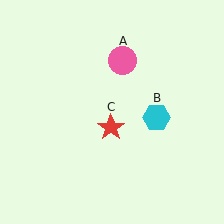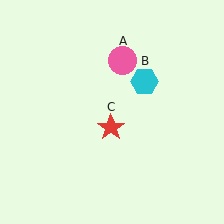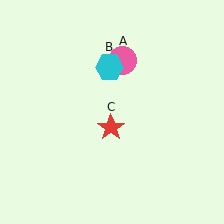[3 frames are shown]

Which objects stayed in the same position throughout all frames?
Pink circle (object A) and red star (object C) remained stationary.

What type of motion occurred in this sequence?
The cyan hexagon (object B) rotated counterclockwise around the center of the scene.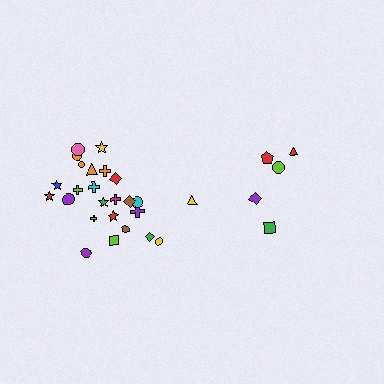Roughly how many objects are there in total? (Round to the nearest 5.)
Roughly 30 objects in total.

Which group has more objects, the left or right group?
The left group.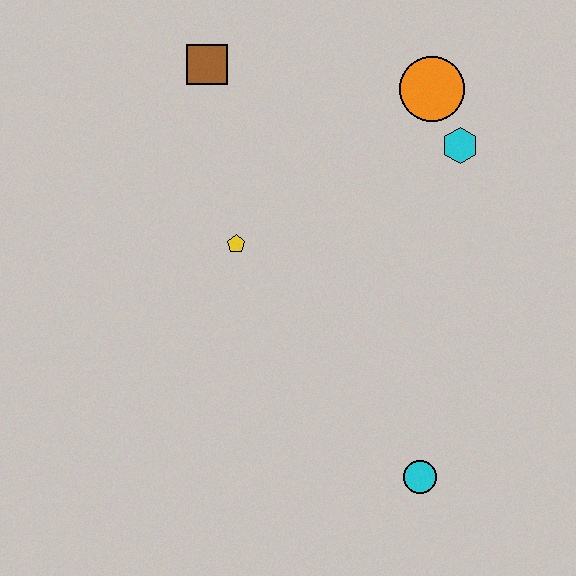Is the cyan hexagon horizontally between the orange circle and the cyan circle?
No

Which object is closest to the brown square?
The yellow pentagon is closest to the brown square.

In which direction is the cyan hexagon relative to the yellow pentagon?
The cyan hexagon is to the right of the yellow pentagon.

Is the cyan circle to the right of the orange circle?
No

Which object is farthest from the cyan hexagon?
The cyan circle is farthest from the cyan hexagon.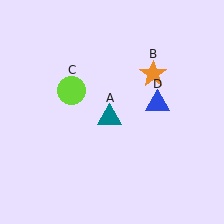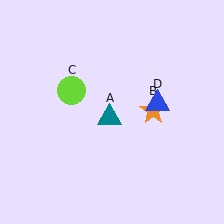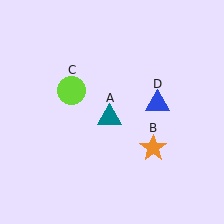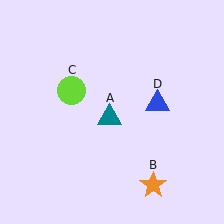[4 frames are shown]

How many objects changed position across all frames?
1 object changed position: orange star (object B).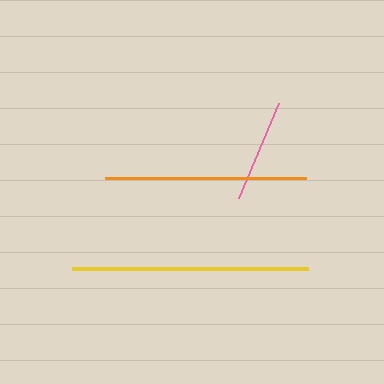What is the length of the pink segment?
The pink segment is approximately 103 pixels long.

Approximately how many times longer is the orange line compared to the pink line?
The orange line is approximately 2.0 times the length of the pink line.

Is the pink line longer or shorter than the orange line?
The orange line is longer than the pink line.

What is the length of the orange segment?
The orange segment is approximately 201 pixels long.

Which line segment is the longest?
The yellow line is the longest at approximately 236 pixels.